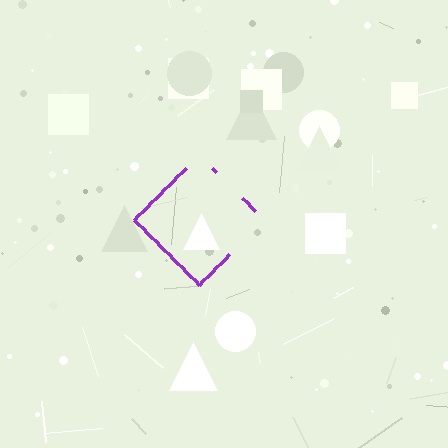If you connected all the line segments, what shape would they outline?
They would outline a diamond.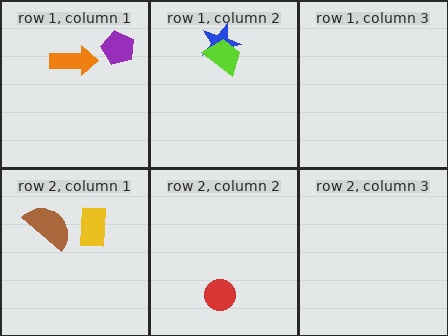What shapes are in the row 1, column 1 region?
The orange arrow, the purple pentagon.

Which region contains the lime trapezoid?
The row 1, column 2 region.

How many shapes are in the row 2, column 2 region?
1.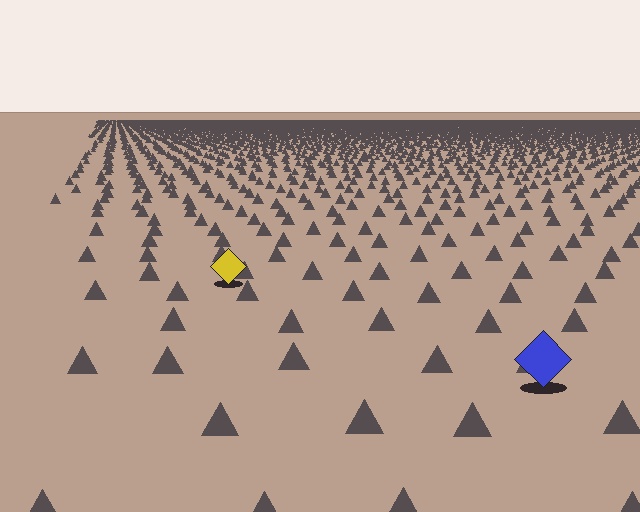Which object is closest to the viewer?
The blue diamond is closest. The texture marks near it are larger and more spread out.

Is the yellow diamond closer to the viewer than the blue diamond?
No. The blue diamond is closer — you can tell from the texture gradient: the ground texture is coarser near it.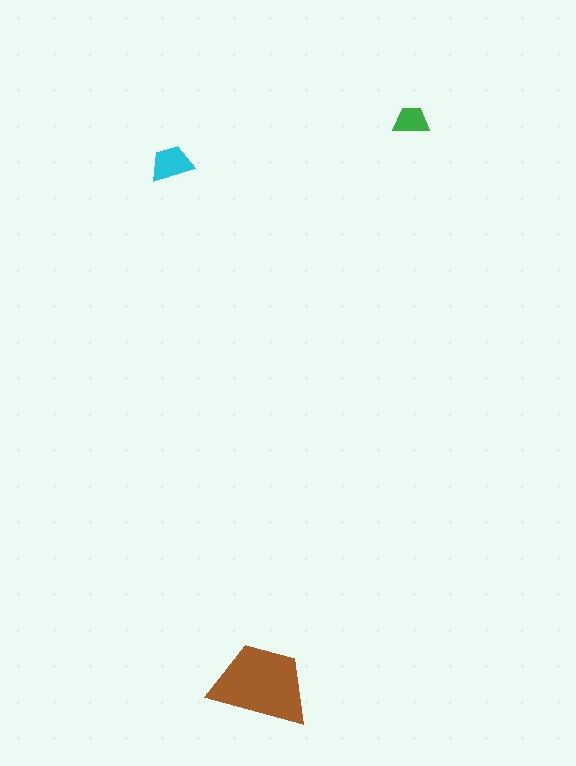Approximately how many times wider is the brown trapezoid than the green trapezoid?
About 3 times wider.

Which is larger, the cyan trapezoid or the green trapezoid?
The cyan one.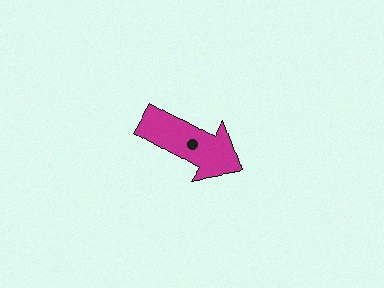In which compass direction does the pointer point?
Southeast.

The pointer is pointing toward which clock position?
Roughly 4 o'clock.